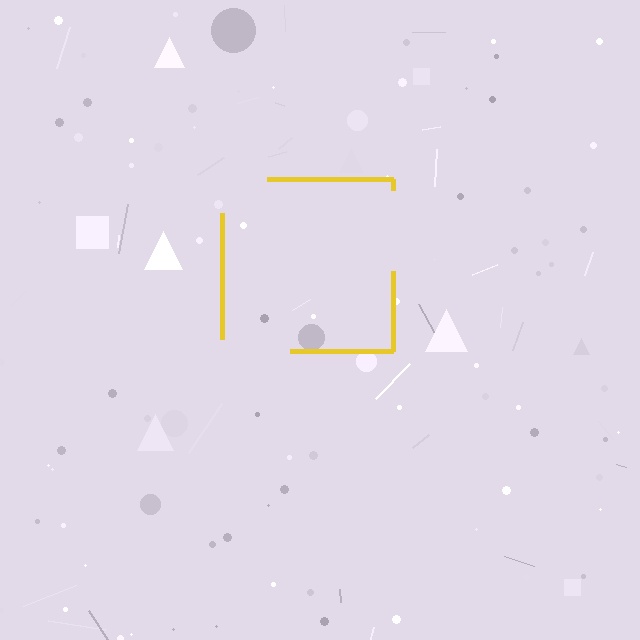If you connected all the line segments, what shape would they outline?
They would outline a square.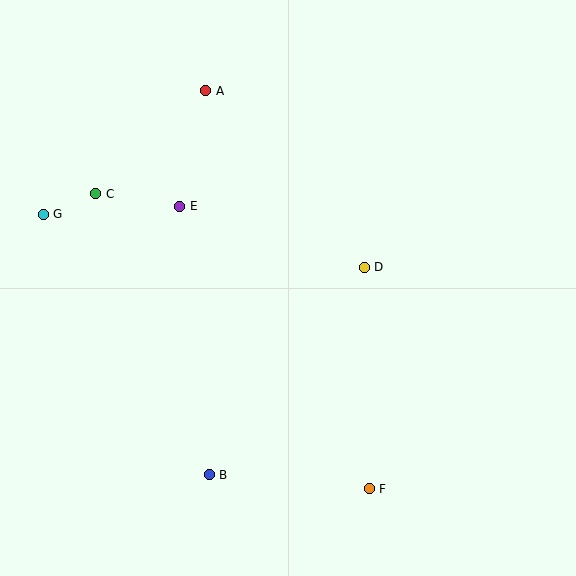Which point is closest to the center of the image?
Point D at (364, 267) is closest to the center.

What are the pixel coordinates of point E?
Point E is at (180, 206).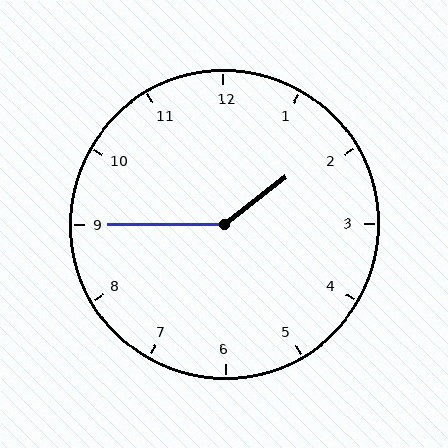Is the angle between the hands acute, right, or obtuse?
It is obtuse.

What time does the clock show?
1:45.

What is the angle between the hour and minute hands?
Approximately 142 degrees.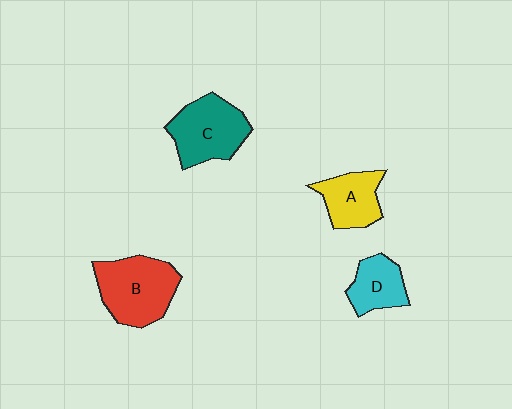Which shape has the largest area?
Shape B (red).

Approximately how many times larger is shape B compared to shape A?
Approximately 1.5 times.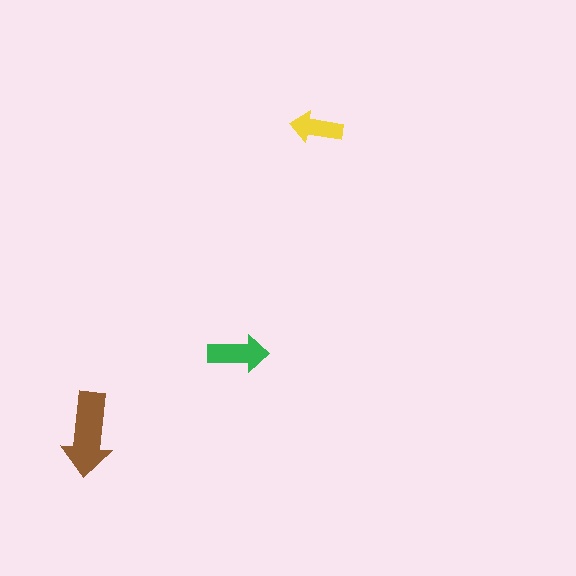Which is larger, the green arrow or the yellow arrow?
The green one.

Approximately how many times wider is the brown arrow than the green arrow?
About 1.5 times wider.